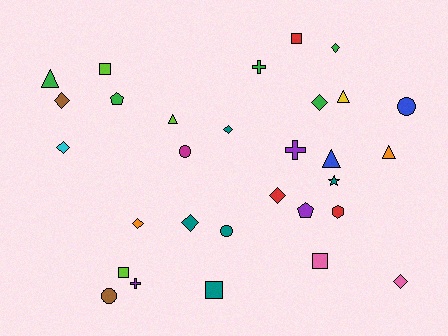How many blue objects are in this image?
There are 2 blue objects.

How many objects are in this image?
There are 30 objects.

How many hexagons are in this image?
There is 1 hexagon.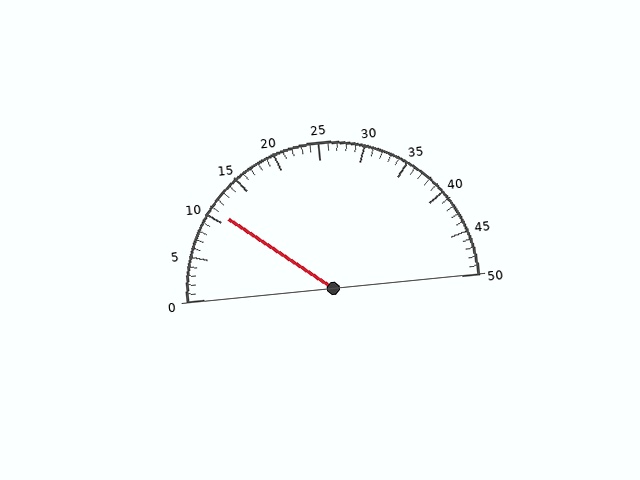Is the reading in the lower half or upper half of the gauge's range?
The reading is in the lower half of the range (0 to 50).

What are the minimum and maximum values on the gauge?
The gauge ranges from 0 to 50.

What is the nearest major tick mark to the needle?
The nearest major tick mark is 10.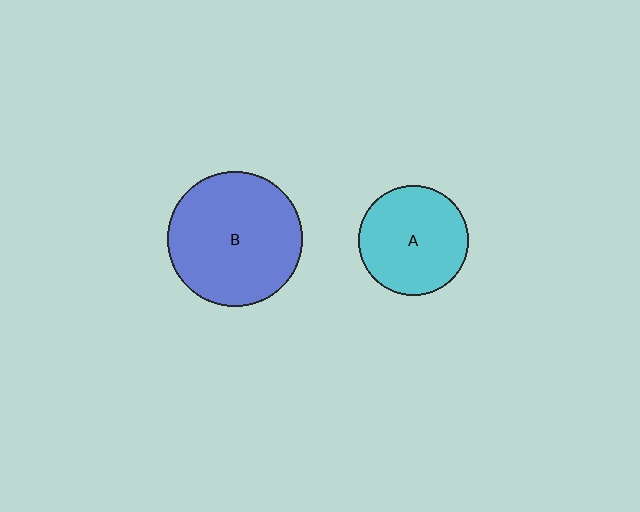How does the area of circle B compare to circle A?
Approximately 1.5 times.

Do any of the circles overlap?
No, none of the circles overlap.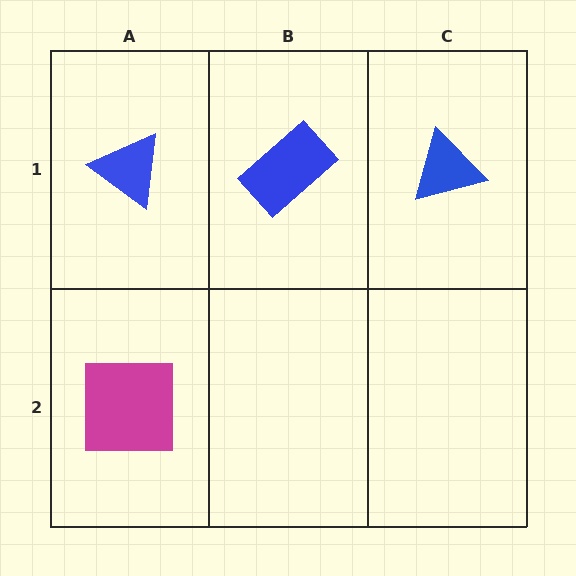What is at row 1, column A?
A blue triangle.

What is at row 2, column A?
A magenta square.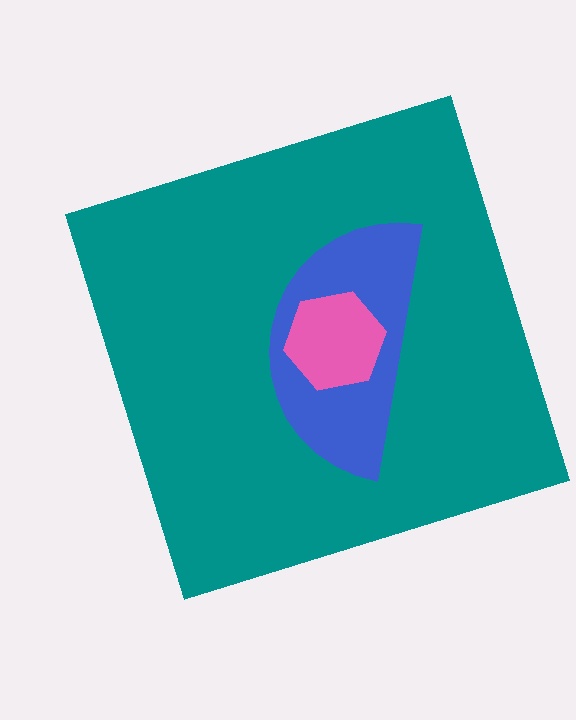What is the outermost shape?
The teal square.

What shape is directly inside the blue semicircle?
The pink hexagon.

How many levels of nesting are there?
3.